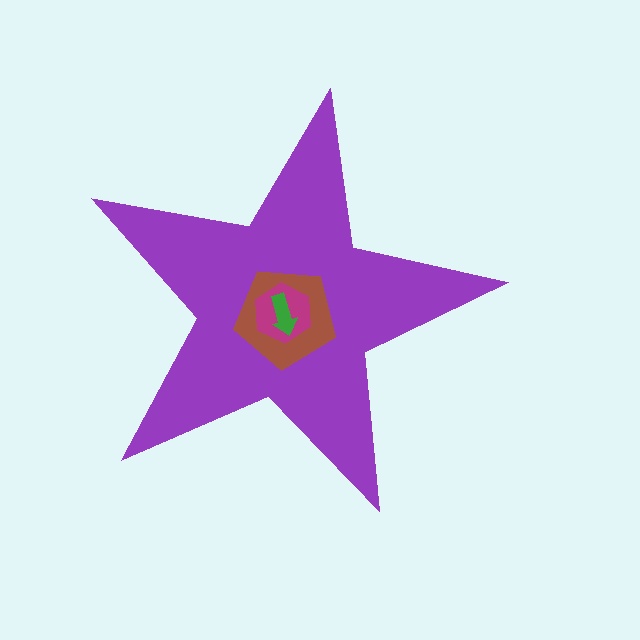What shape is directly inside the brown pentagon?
The magenta hexagon.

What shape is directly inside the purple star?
The brown pentagon.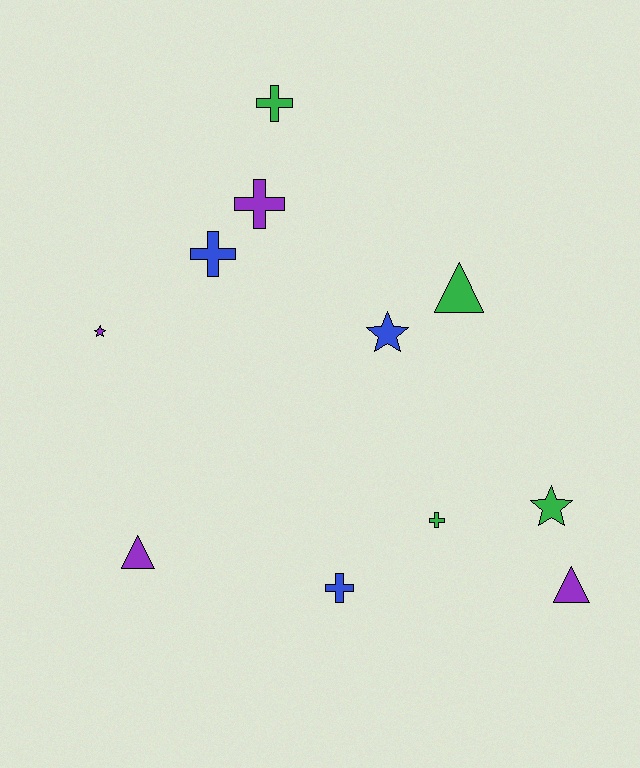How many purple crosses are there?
There is 1 purple cross.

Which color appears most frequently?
Green, with 4 objects.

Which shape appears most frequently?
Cross, with 5 objects.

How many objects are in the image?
There are 11 objects.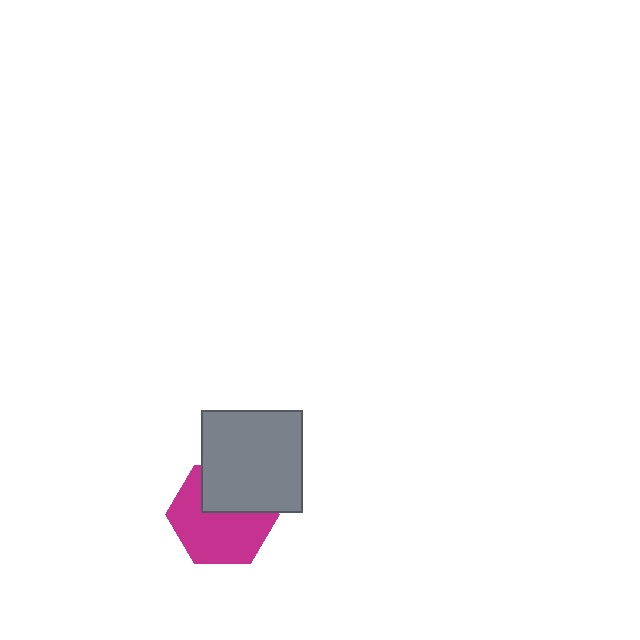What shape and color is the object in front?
The object in front is a gray square.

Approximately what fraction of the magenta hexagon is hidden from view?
Roughly 36% of the magenta hexagon is hidden behind the gray square.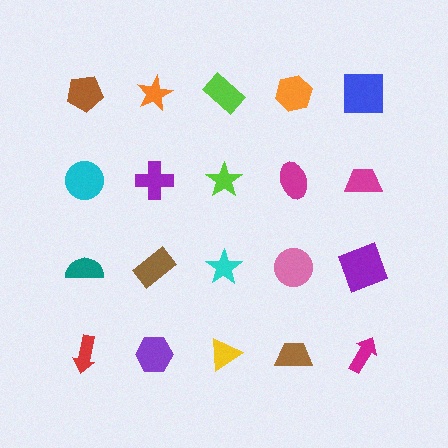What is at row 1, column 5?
A blue square.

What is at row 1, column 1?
A brown pentagon.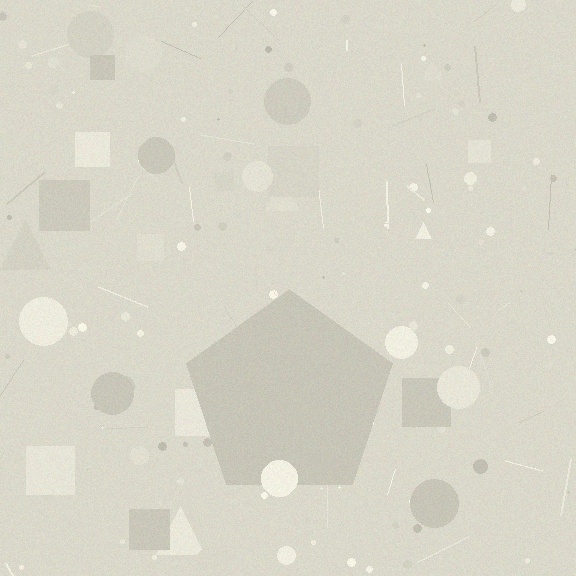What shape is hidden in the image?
A pentagon is hidden in the image.